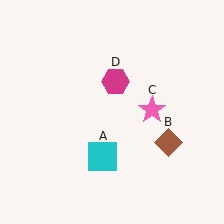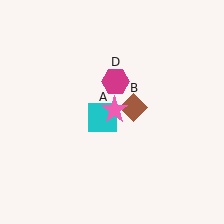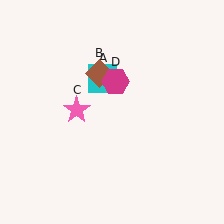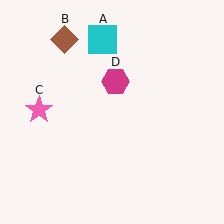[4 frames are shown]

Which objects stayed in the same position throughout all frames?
Magenta hexagon (object D) remained stationary.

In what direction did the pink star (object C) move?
The pink star (object C) moved left.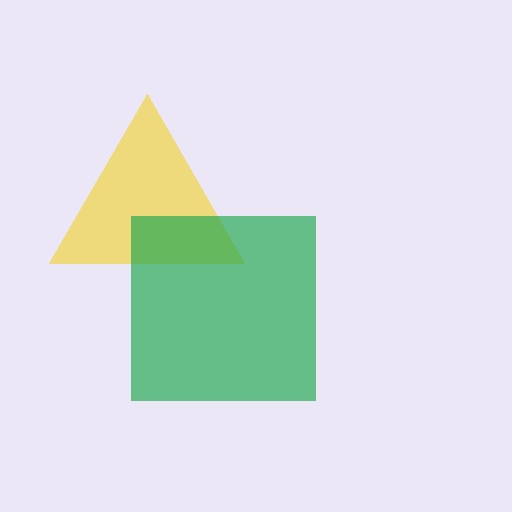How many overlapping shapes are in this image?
There are 2 overlapping shapes in the image.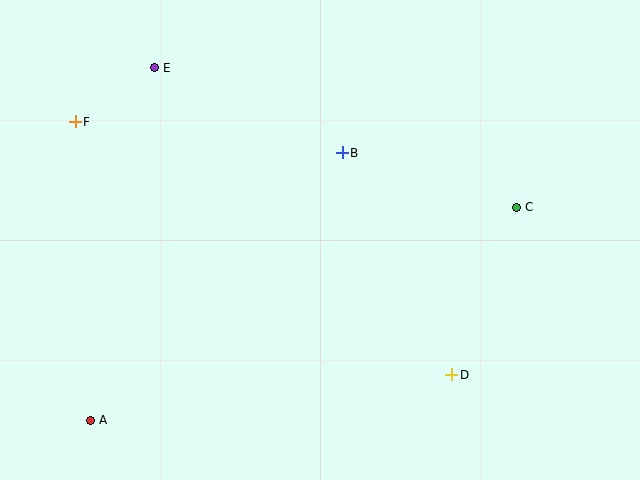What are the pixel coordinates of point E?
Point E is at (155, 68).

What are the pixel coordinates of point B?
Point B is at (342, 153).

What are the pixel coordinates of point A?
Point A is at (91, 420).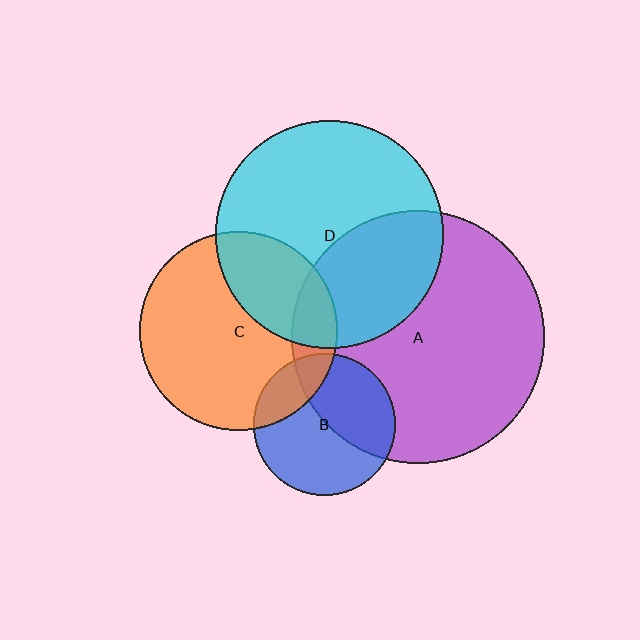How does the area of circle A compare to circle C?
Approximately 1.6 times.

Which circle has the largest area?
Circle A (purple).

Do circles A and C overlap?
Yes.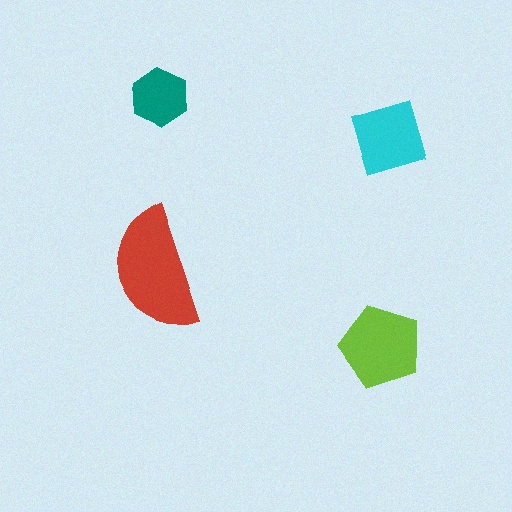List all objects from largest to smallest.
The red semicircle, the lime pentagon, the cyan diamond, the teal hexagon.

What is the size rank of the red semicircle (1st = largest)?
1st.